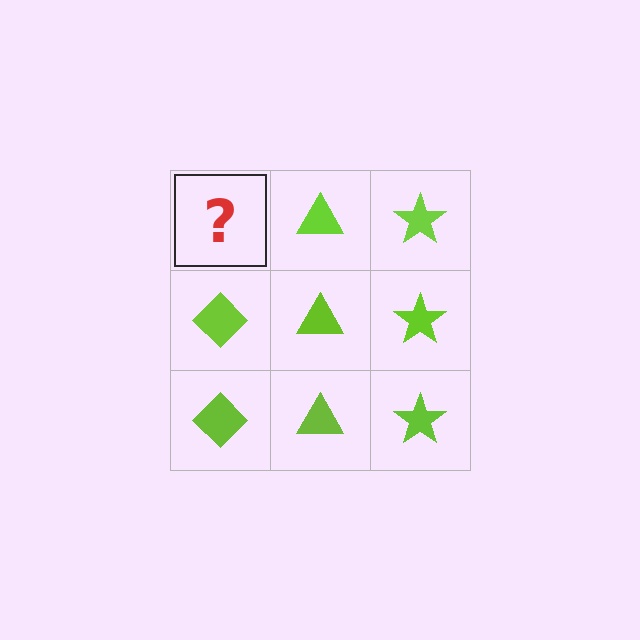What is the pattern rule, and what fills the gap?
The rule is that each column has a consistent shape. The gap should be filled with a lime diamond.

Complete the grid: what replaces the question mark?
The question mark should be replaced with a lime diamond.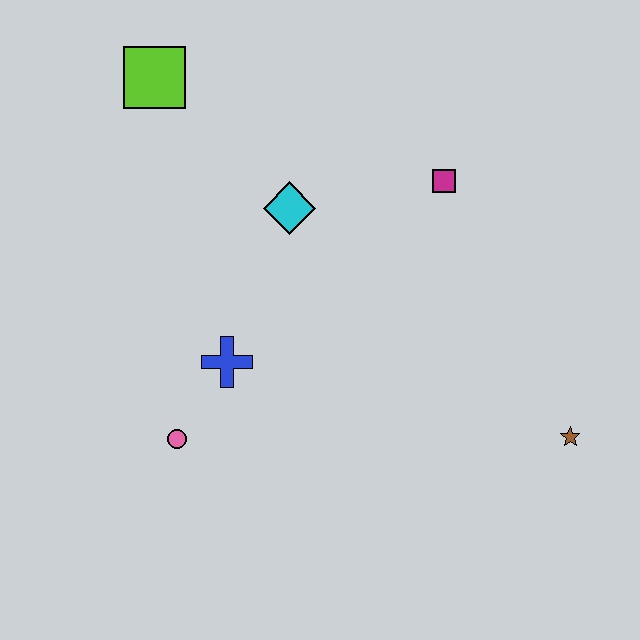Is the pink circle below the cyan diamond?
Yes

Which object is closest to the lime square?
The cyan diamond is closest to the lime square.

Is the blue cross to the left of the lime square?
No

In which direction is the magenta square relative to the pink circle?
The magenta square is to the right of the pink circle.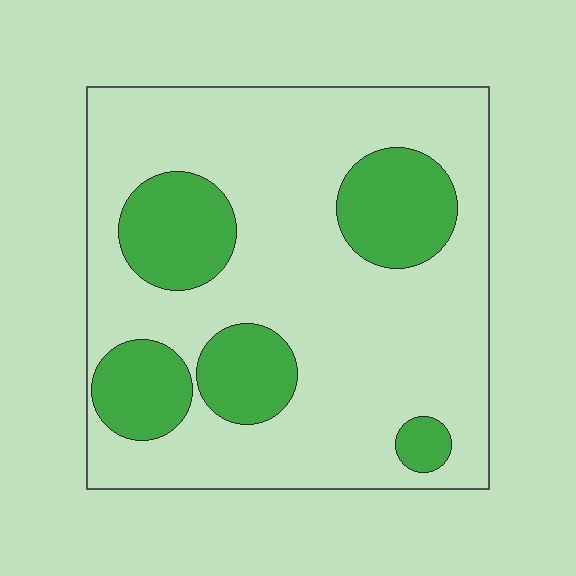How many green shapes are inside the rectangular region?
5.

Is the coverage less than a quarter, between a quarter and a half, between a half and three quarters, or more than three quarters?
Between a quarter and a half.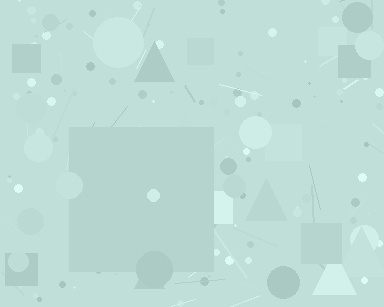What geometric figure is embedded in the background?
A square is embedded in the background.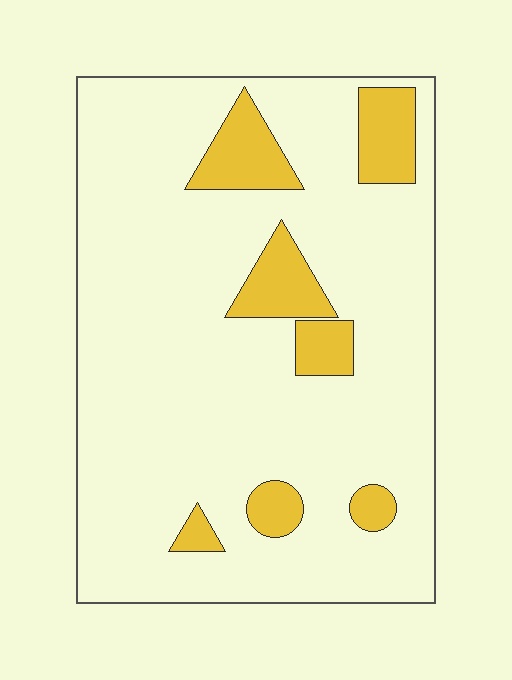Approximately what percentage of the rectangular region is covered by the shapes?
Approximately 15%.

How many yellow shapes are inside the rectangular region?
7.